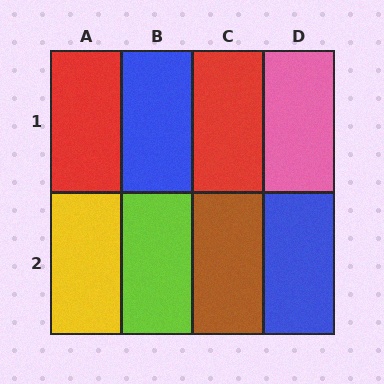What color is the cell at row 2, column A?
Yellow.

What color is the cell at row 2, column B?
Lime.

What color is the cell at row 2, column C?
Brown.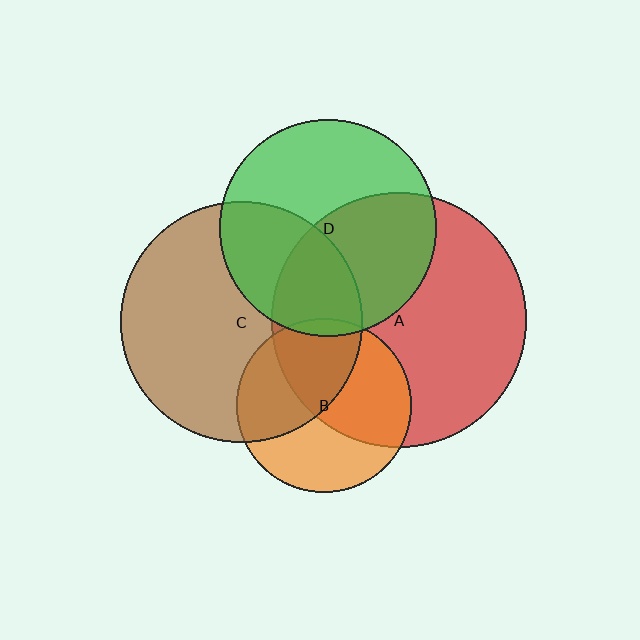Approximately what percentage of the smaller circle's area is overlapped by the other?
Approximately 45%.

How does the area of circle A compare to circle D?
Approximately 1.4 times.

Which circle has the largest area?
Circle A (red).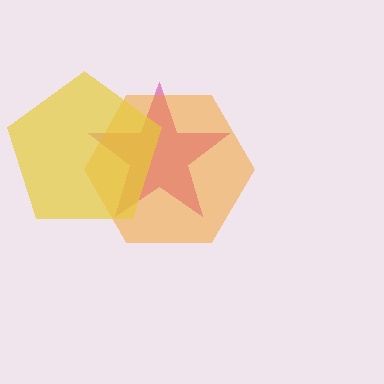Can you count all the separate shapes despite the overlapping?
Yes, there are 3 separate shapes.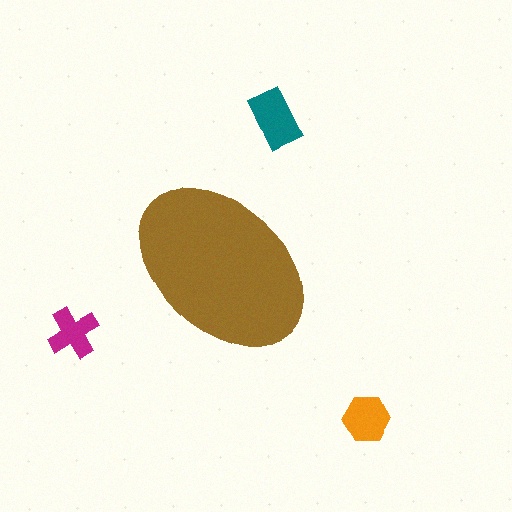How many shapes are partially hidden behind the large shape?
0 shapes are partially hidden.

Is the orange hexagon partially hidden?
No, the orange hexagon is fully visible.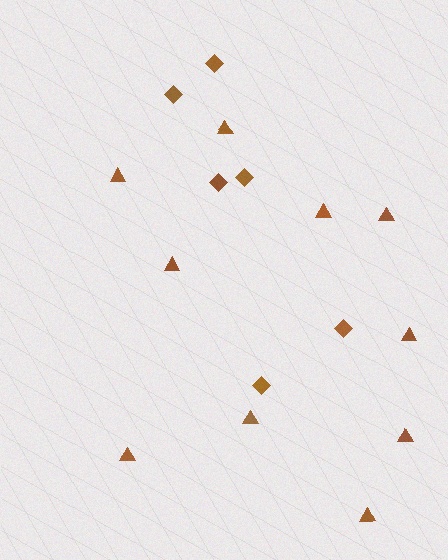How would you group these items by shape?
There are 2 groups: one group of diamonds (6) and one group of triangles (10).